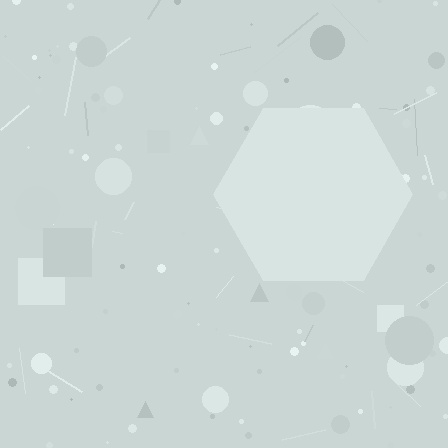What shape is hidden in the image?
A hexagon is hidden in the image.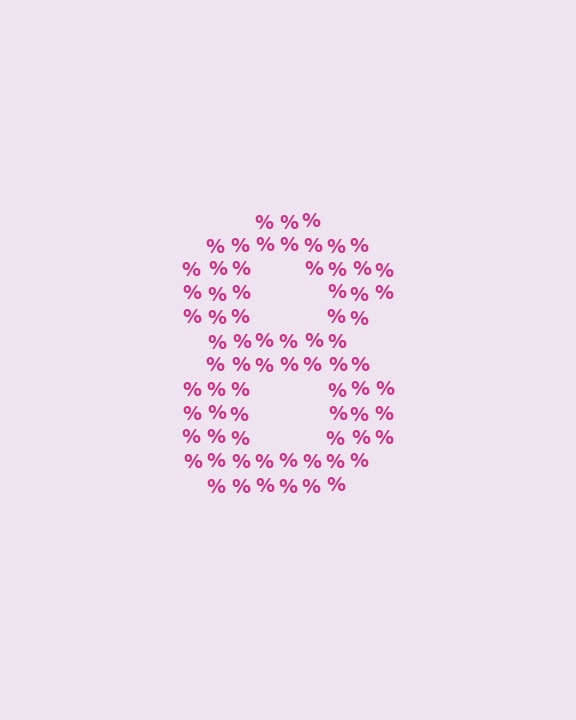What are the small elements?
The small elements are percent signs.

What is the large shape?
The large shape is the digit 8.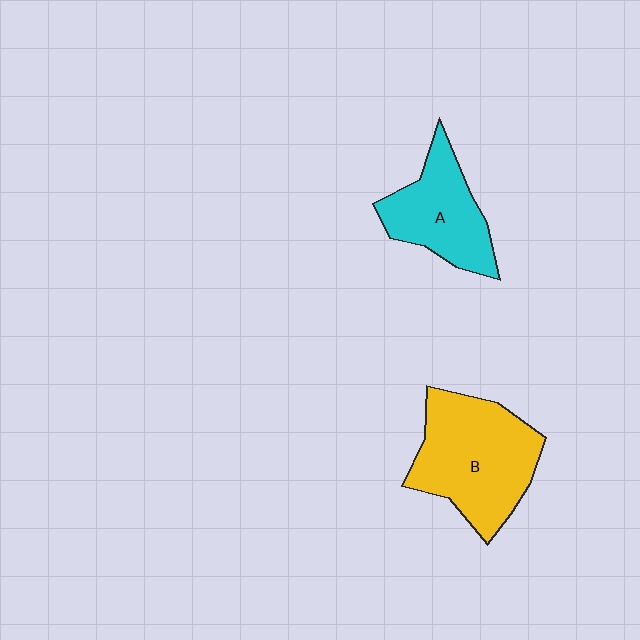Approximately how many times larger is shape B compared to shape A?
Approximately 1.5 times.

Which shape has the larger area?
Shape B (yellow).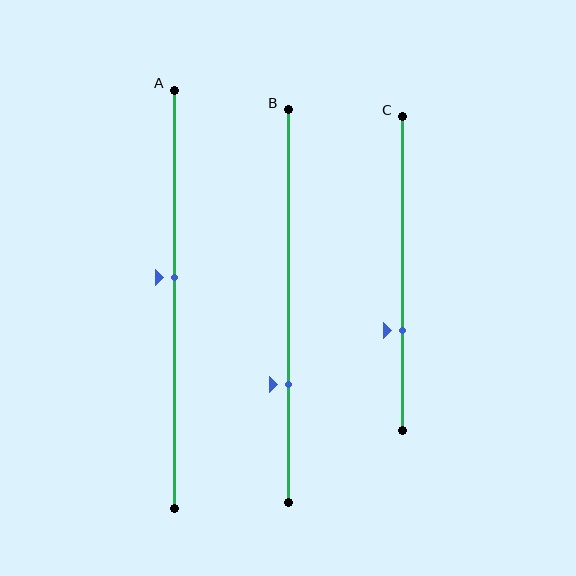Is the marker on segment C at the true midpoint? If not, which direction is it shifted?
No, the marker on segment C is shifted downward by about 18% of the segment length.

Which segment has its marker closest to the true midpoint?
Segment A has its marker closest to the true midpoint.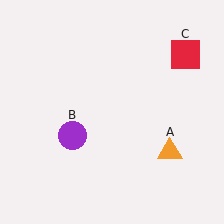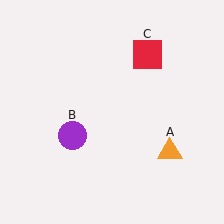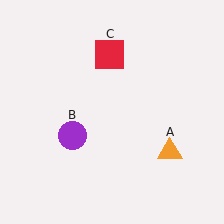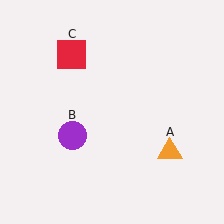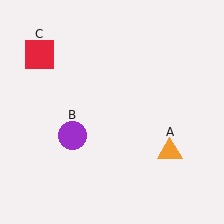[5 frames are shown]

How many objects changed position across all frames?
1 object changed position: red square (object C).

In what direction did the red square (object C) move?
The red square (object C) moved left.